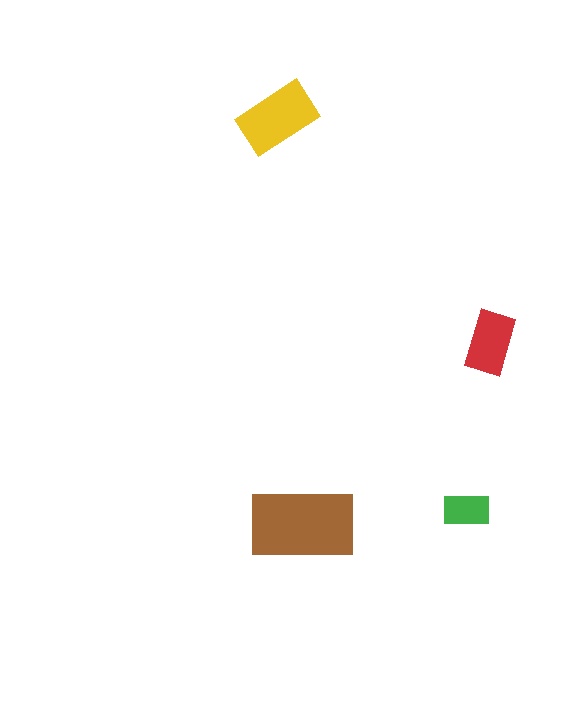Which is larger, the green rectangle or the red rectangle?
The red one.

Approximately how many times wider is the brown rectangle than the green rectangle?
About 2 times wider.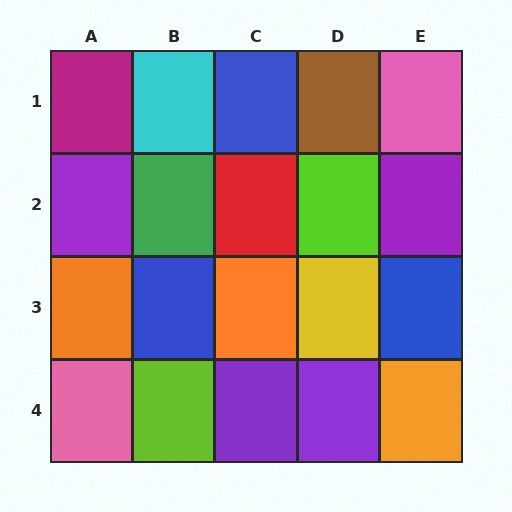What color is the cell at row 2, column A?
Purple.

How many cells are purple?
4 cells are purple.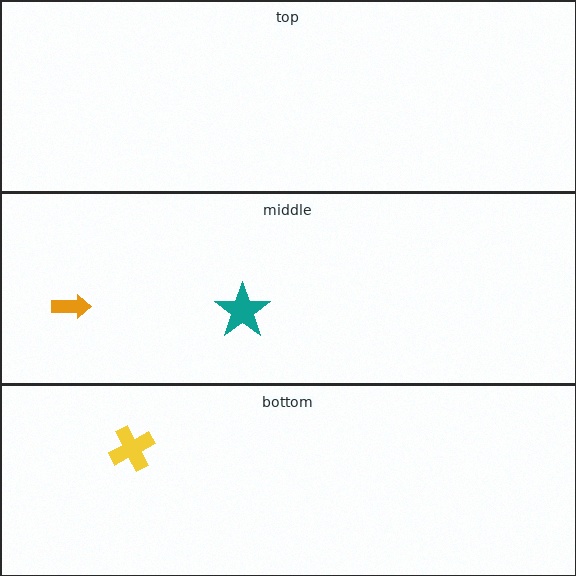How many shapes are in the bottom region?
1.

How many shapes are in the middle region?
2.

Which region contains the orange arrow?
The middle region.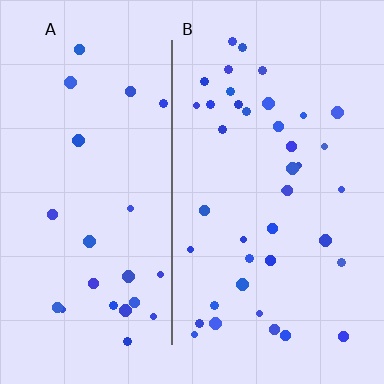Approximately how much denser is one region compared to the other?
Approximately 1.6× — region B over region A.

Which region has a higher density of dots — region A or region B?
B (the right).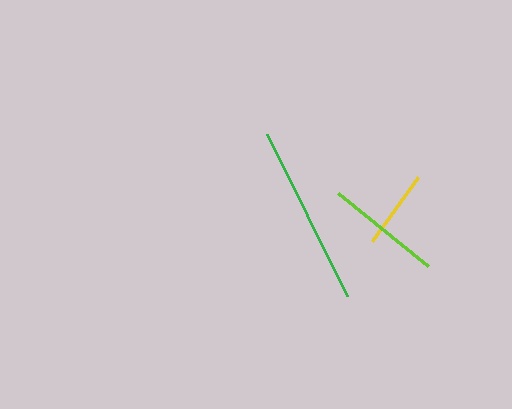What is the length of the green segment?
The green segment is approximately 181 pixels long.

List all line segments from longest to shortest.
From longest to shortest: green, lime, yellow.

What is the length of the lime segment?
The lime segment is approximately 116 pixels long.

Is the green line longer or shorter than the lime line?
The green line is longer than the lime line.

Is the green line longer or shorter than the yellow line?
The green line is longer than the yellow line.